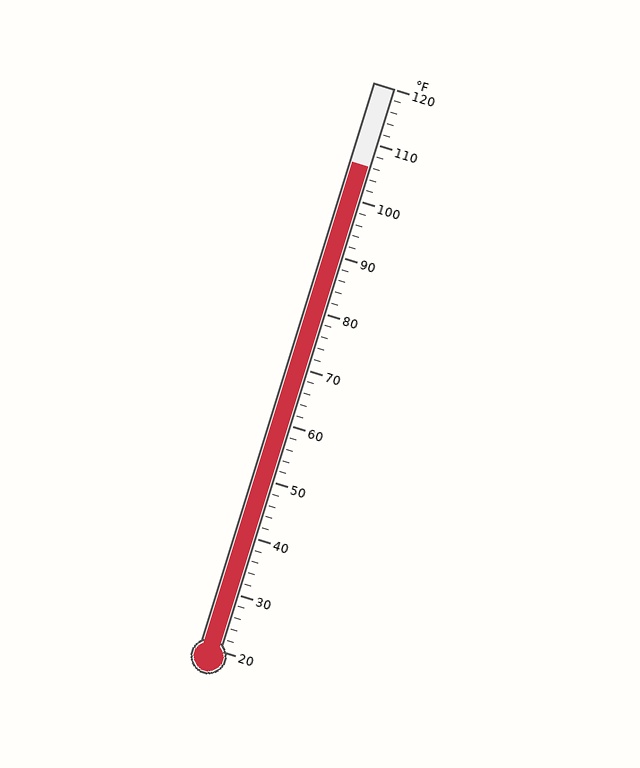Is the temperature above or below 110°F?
The temperature is below 110°F.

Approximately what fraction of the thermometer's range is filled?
The thermometer is filled to approximately 85% of its range.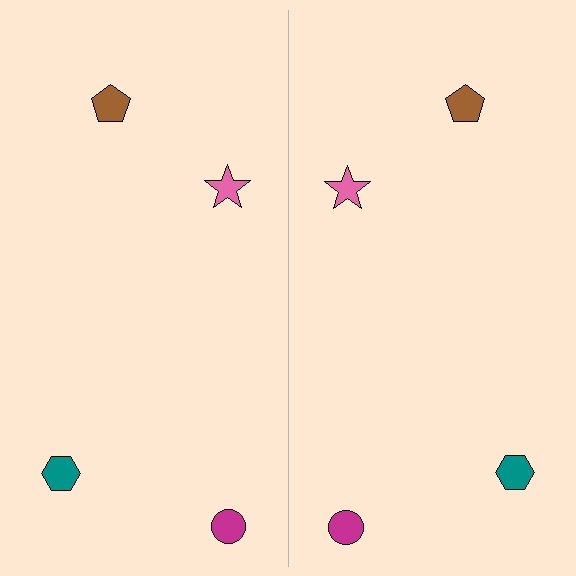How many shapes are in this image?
There are 8 shapes in this image.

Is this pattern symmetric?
Yes, this pattern has bilateral (reflection) symmetry.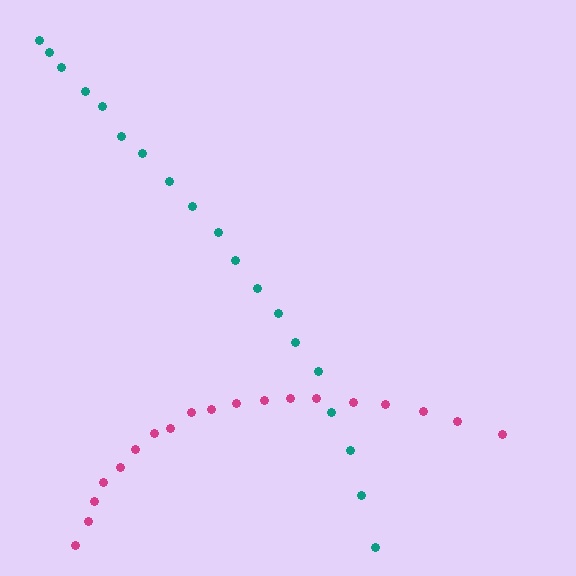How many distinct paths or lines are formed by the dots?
There are 2 distinct paths.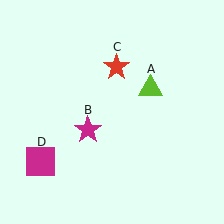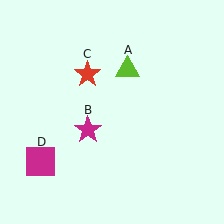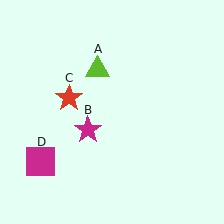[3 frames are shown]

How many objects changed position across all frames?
2 objects changed position: lime triangle (object A), red star (object C).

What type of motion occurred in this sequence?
The lime triangle (object A), red star (object C) rotated counterclockwise around the center of the scene.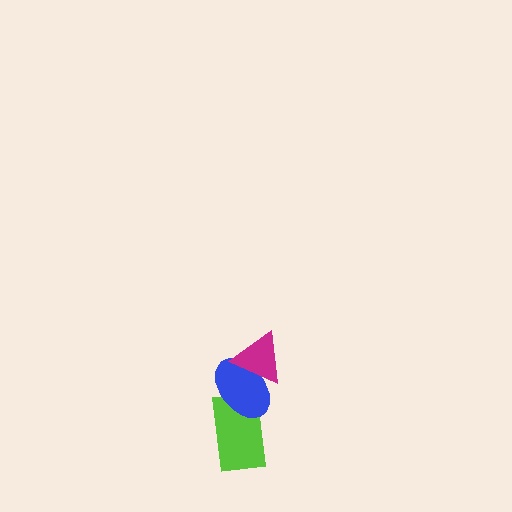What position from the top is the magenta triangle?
The magenta triangle is 1st from the top.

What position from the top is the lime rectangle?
The lime rectangle is 3rd from the top.